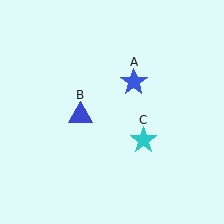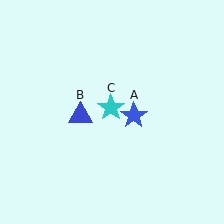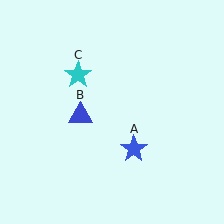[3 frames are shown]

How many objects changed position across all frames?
2 objects changed position: blue star (object A), cyan star (object C).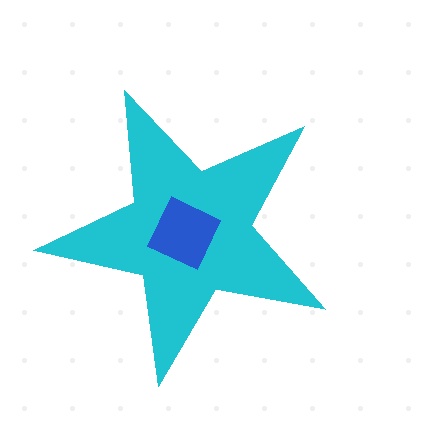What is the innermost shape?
The blue square.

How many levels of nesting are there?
2.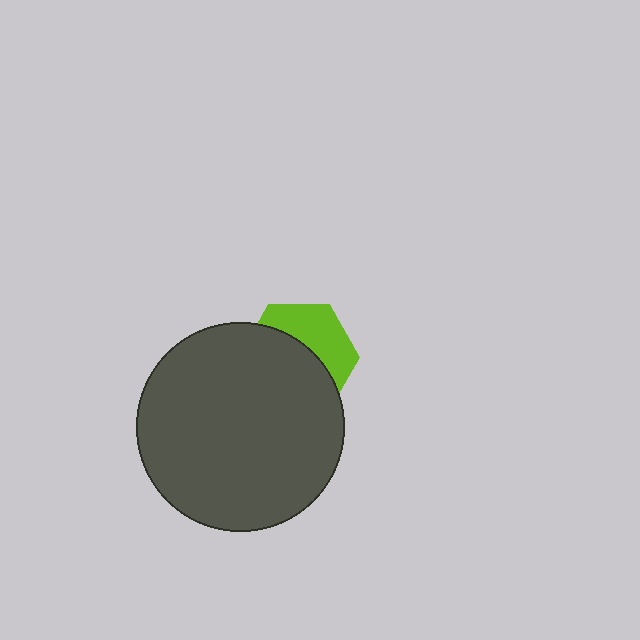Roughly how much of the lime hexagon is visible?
A small part of it is visible (roughly 41%).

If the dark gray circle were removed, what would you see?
You would see the complete lime hexagon.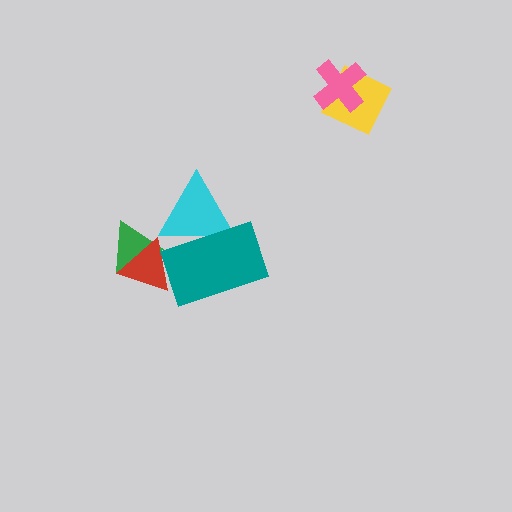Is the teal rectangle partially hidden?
No, no other shape covers it.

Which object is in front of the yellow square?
The pink cross is in front of the yellow square.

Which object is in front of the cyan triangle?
The teal rectangle is in front of the cyan triangle.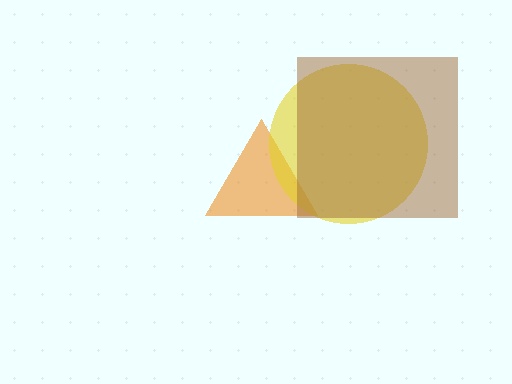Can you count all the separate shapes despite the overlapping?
Yes, there are 3 separate shapes.